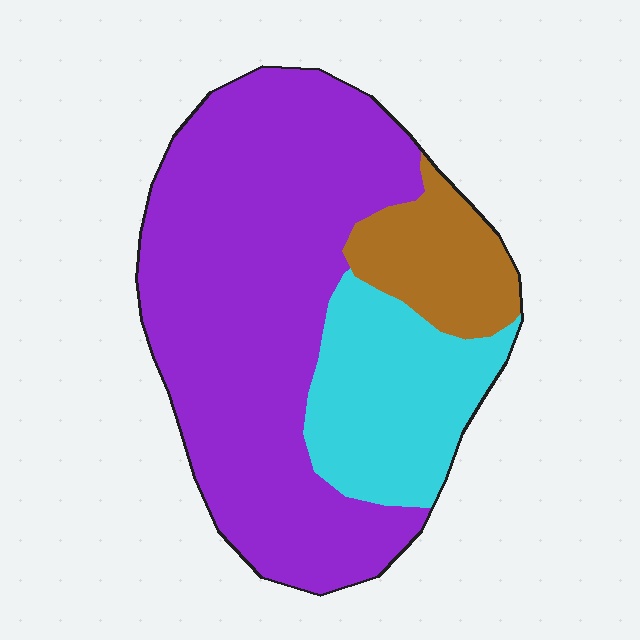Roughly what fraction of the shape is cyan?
Cyan takes up between a sixth and a third of the shape.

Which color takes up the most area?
Purple, at roughly 65%.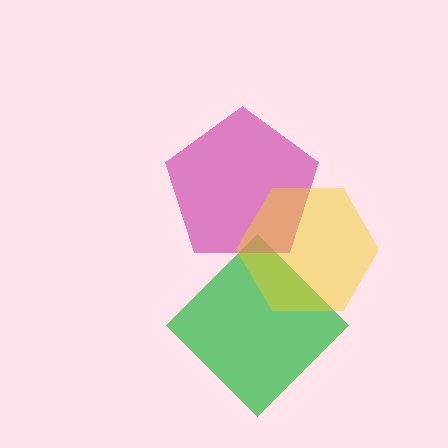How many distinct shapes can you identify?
There are 3 distinct shapes: a green diamond, a magenta pentagon, a yellow hexagon.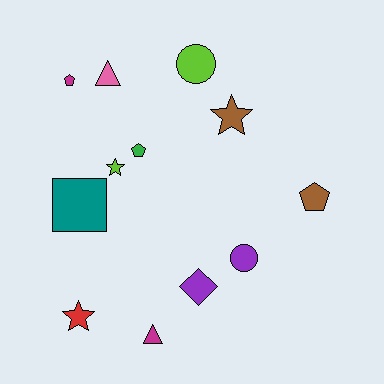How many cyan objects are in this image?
There are no cyan objects.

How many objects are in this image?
There are 12 objects.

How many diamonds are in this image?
There is 1 diamond.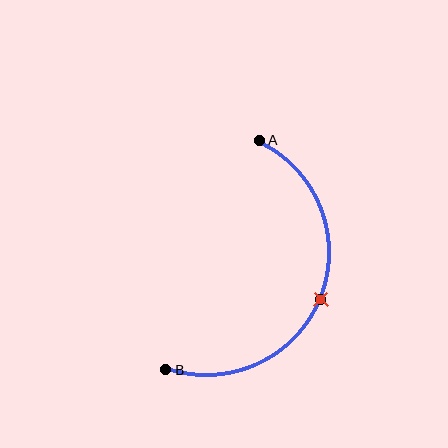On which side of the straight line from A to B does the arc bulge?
The arc bulges to the right of the straight line connecting A and B.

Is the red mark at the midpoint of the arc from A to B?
Yes. The red mark lies on the arc at equal arc-length from both A and B — it is the arc midpoint.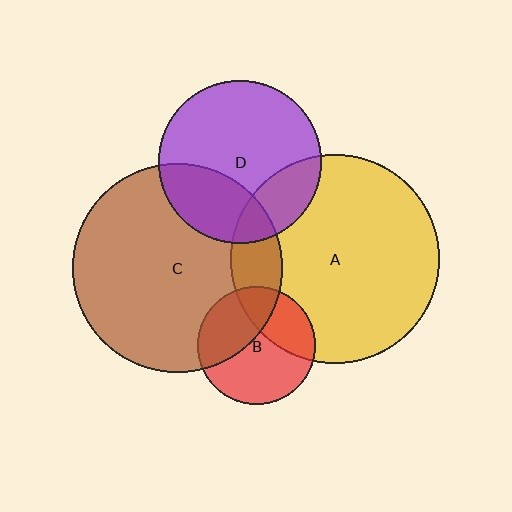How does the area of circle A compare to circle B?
Approximately 3.2 times.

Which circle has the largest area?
Circle C (brown).